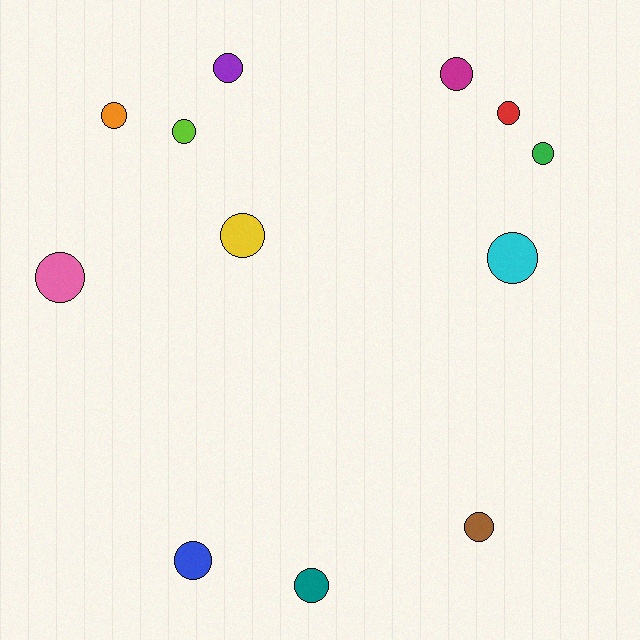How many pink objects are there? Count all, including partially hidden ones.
There is 1 pink object.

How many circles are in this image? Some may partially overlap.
There are 12 circles.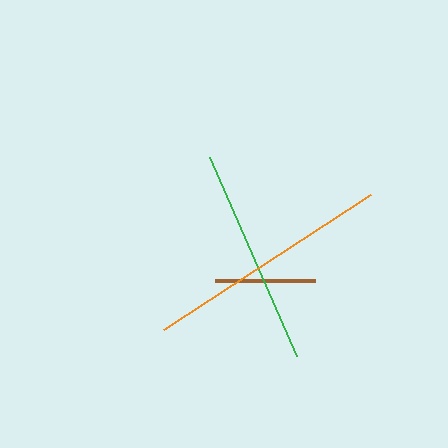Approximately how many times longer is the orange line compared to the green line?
The orange line is approximately 1.1 times the length of the green line.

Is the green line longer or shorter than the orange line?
The orange line is longer than the green line.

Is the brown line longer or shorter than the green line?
The green line is longer than the brown line.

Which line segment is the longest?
The orange line is the longest at approximately 247 pixels.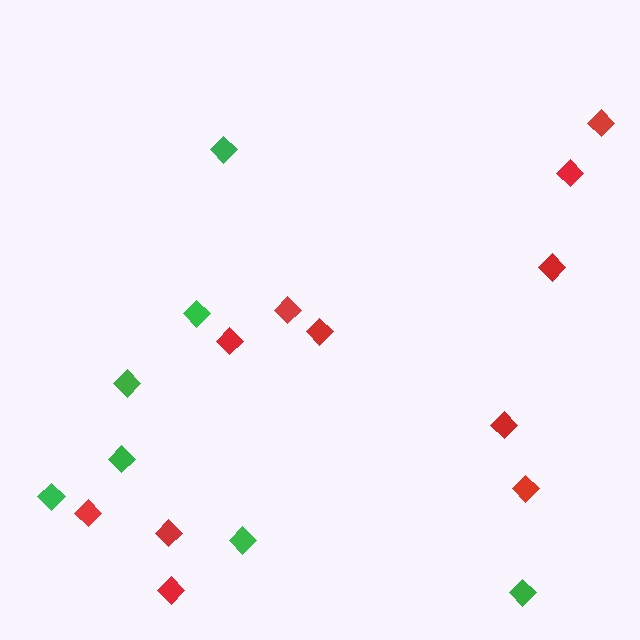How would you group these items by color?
There are 2 groups: one group of red diamonds (11) and one group of green diamonds (7).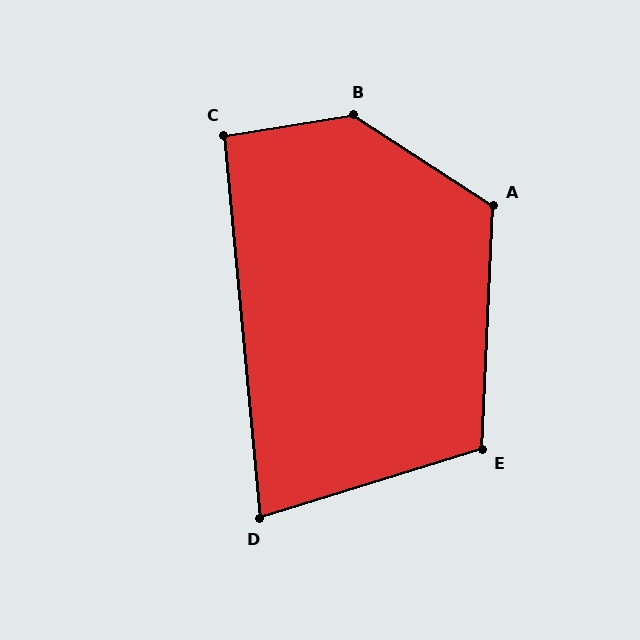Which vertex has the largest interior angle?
B, at approximately 138 degrees.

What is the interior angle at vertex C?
Approximately 94 degrees (approximately right).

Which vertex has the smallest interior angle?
D, at approximately 78 degrees.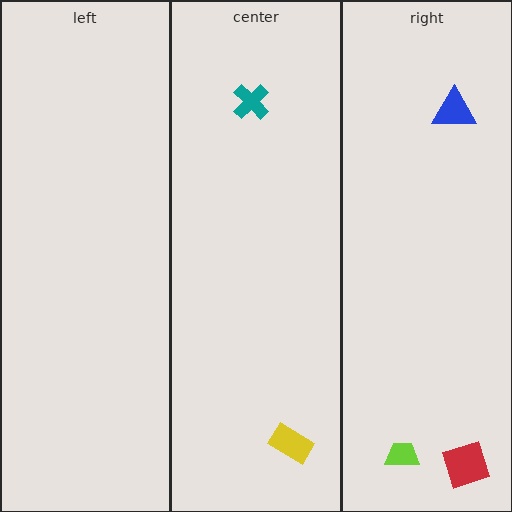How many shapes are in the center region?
2.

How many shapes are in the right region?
3.